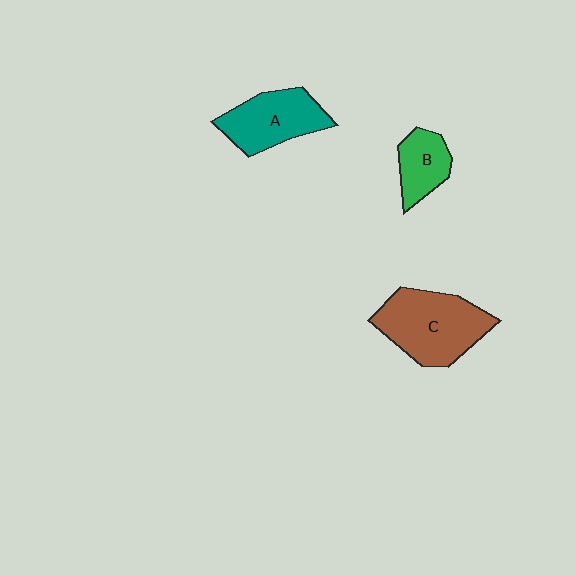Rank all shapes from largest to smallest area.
From largest to smallest: C (brown), A (teal), B (green).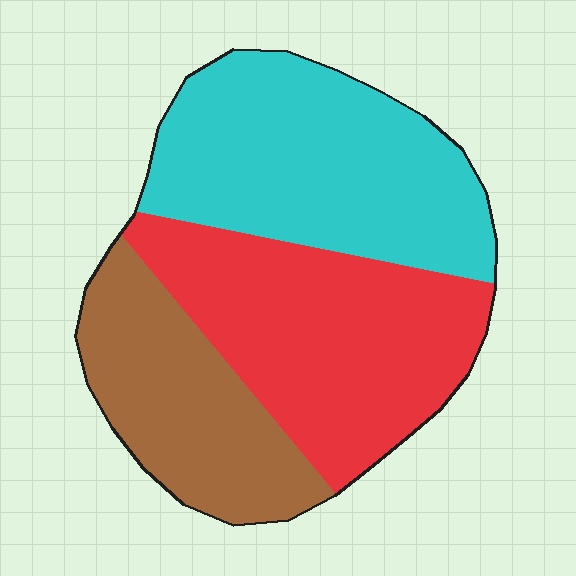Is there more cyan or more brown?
Cyan.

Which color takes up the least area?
Brown, at roughly 25%.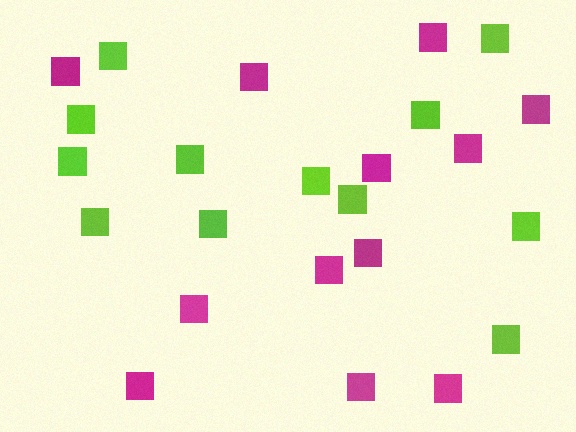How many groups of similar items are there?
There are 2 groups: one group of magenta squares (12) and one group of lime squares (12).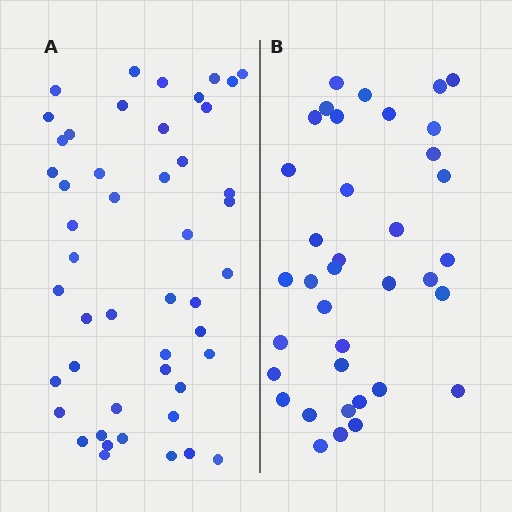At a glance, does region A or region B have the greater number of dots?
Region A (the left region) has more dots.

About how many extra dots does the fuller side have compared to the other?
Region A has roughly 12 or so more dots than region B.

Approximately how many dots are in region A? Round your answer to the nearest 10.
About 50 dots. (The exact count is 48, which rounds to 50.)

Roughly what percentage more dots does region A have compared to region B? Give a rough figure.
About 30% more.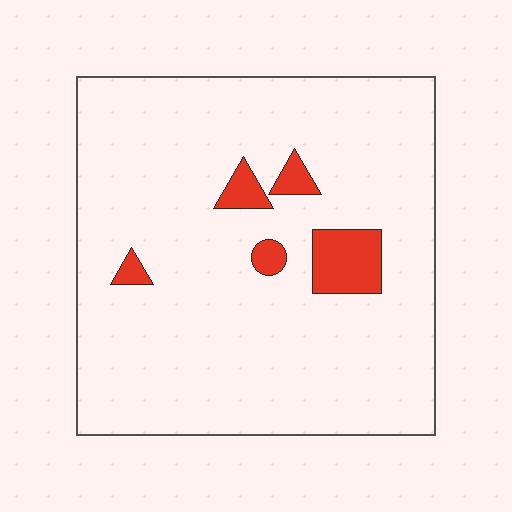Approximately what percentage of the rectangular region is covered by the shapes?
Approximately 5%.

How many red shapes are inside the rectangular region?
5.